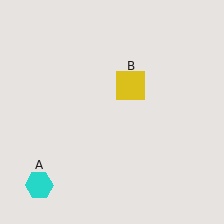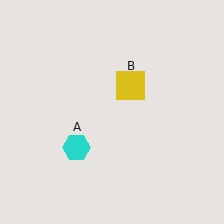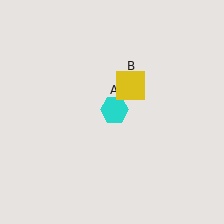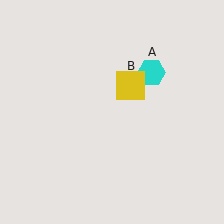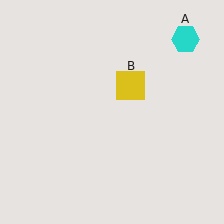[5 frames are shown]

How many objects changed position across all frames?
1 object changed position: cyan hexagon (object A).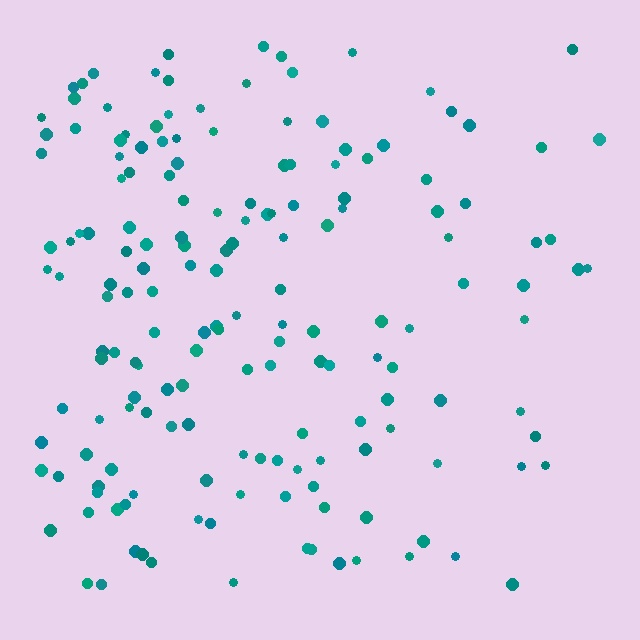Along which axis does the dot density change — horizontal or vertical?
Horizontal.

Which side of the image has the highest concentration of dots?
The left.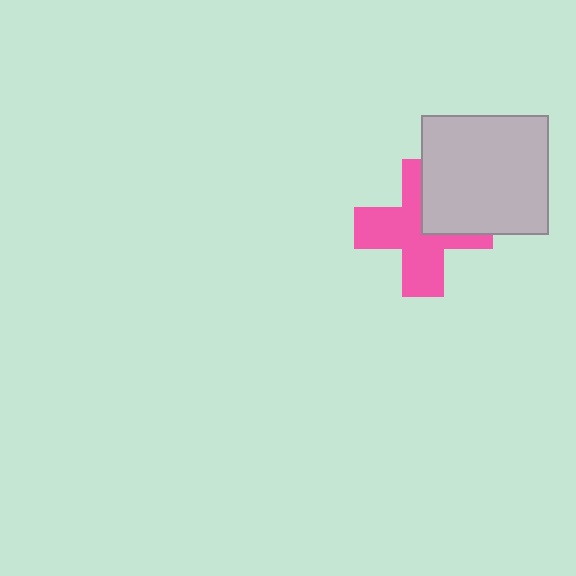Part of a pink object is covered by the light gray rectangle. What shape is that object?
It is a cross.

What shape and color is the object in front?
The object in front is a light gray rectangle.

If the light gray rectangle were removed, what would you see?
You would see the complete pink cross.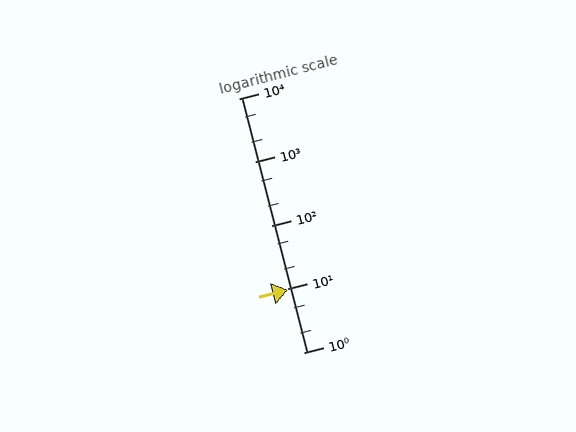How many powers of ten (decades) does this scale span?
The scale spans 4 decades, from 1 to 10000.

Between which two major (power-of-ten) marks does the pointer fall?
The pointer is between 1 and 10.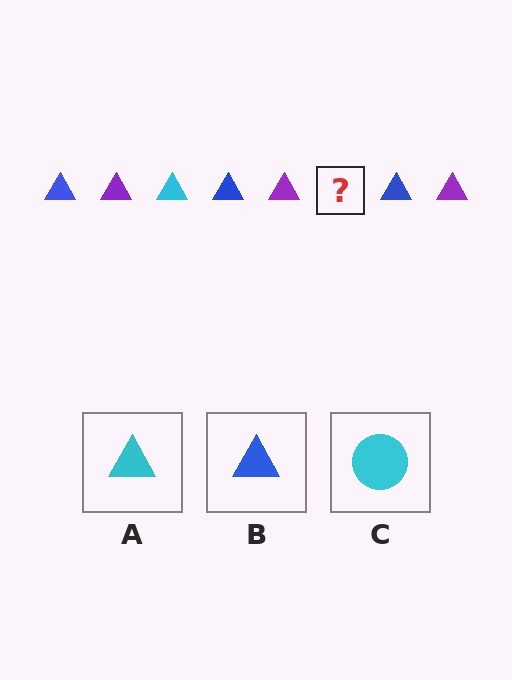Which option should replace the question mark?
Option A.